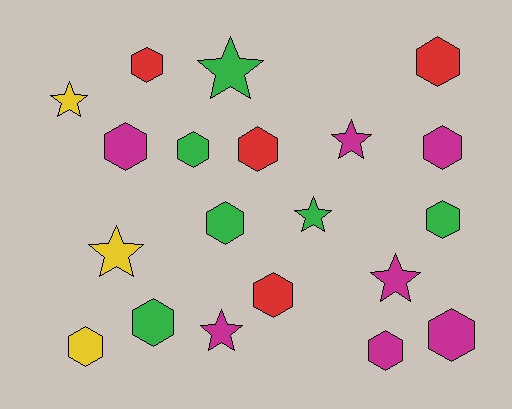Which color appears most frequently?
Magenta, with 7 objects.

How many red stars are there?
There are no red stars.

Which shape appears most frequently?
Hexagon, with 13 objects.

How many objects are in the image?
There are 20 objects.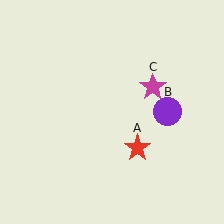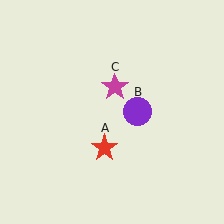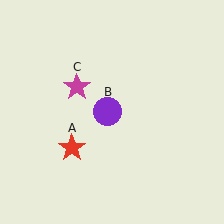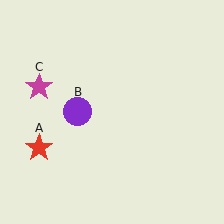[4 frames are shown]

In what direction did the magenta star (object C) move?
The magenta star (object C) moved left.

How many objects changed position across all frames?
3 objects changed position: red star (object A), purple circle (object B), magenta star (object C).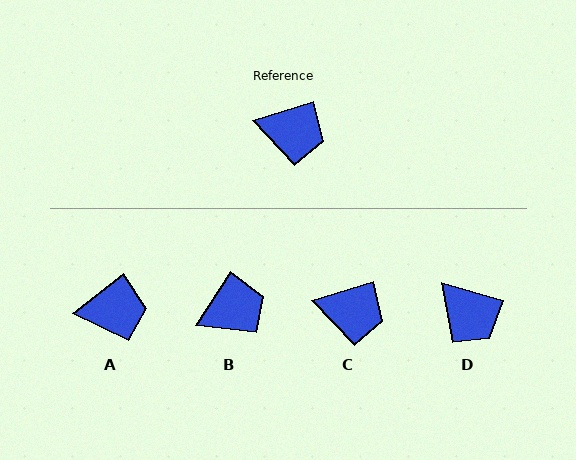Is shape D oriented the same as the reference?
No, it is off by about 34 degrees.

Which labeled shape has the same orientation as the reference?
C.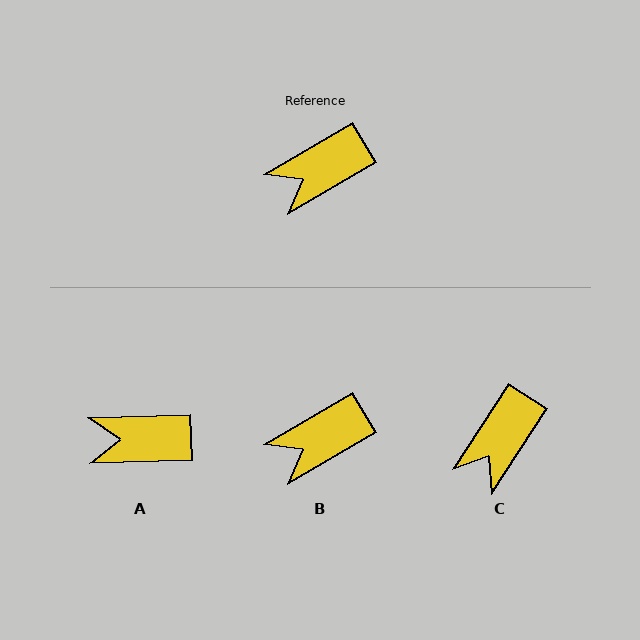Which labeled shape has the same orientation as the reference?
B.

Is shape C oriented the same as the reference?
No, it is off by about 26 degrees.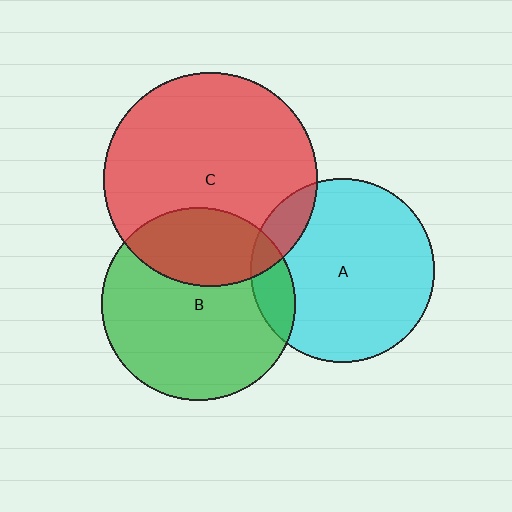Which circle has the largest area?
Circle C (red).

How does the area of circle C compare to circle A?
Approximately 1.4 times.